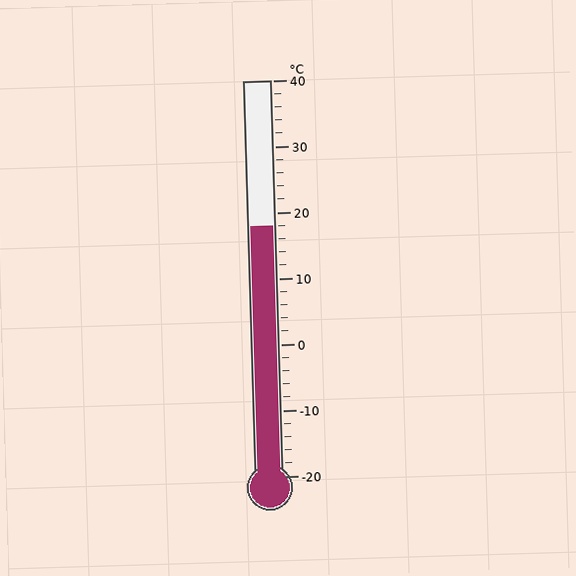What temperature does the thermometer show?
The thermometer shows approximately 18°C.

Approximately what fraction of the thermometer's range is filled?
The thermometer is filled to approximately 65% of its range.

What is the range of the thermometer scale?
The thermometer scale ranges from -20°C to 40°C.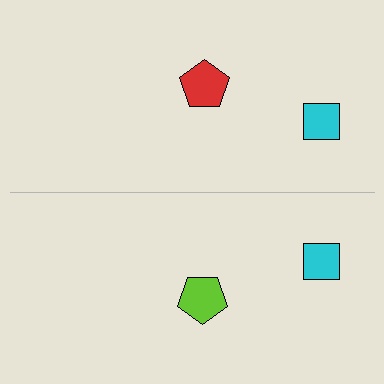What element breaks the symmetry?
The lime pentagon on the bottom side breaks the symmetry — its mirror counterpart is red.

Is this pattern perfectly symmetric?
No, the pattern is not perfectly symmetric. The lime pentagon on the bottom side breaks the symmetry — its mirror counterpart is red.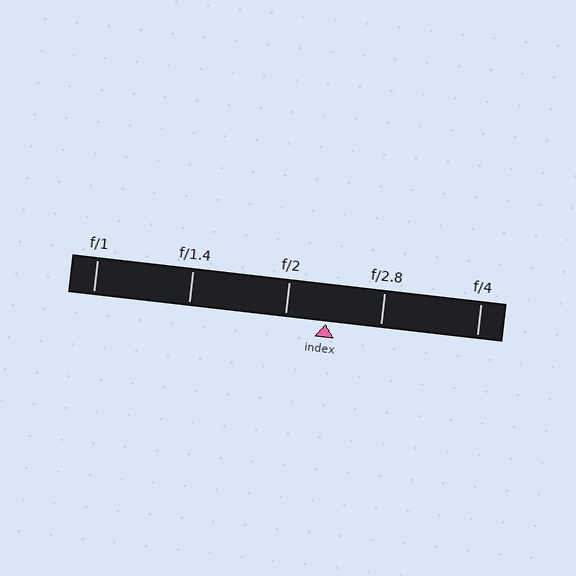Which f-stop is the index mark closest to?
The index mark is closest to f/2.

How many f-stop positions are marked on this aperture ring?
There are 5 f-stop positions marked.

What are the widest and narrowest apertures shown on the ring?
The widest aperture shown is f/1 and the narrowest is f/4.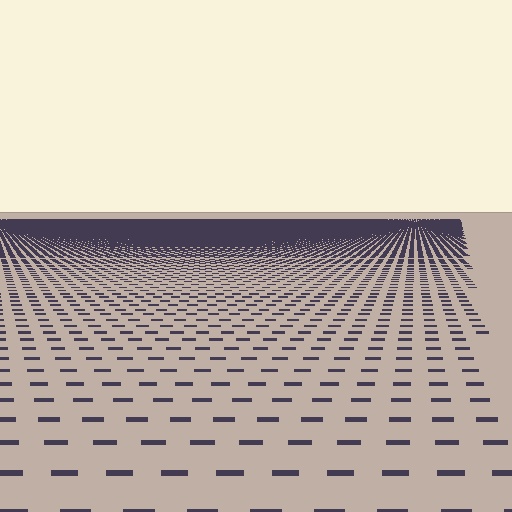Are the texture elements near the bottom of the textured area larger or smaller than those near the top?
Larger. Near the bottom, elements are closer to the viewer and appear at a bigger on-screen size.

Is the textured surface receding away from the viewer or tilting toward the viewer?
The surface is receding away from the viewer. Texture elements get smaller and denser toward the top.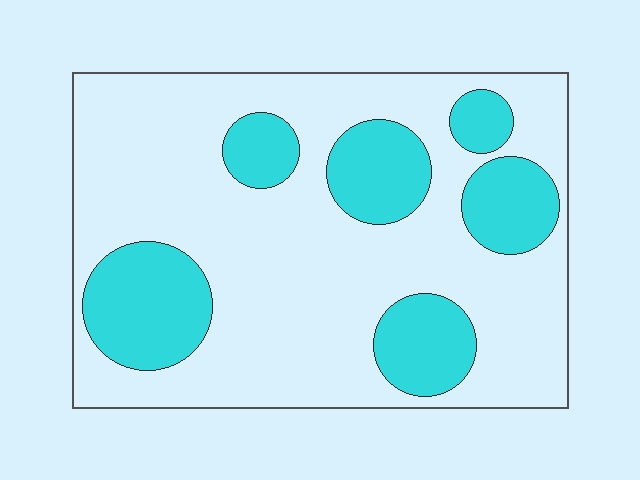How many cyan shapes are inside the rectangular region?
6.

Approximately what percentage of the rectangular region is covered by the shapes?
Approximately 30%.